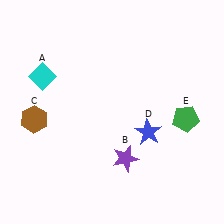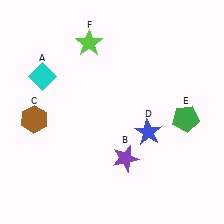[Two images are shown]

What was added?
A lime star (F) was added in Image 2.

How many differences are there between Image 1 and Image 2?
There is 1 difference between the two images.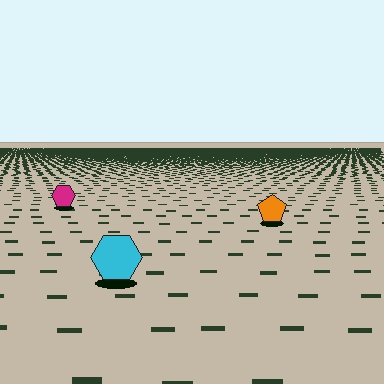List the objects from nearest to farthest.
From nearest to farthest: the cyan hexagon, the orange pentagon, the magenta hexagon.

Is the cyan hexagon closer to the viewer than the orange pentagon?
Yes. The cyan hexagon is closer — you can tell from the texture gradient: the ground texture is coarser near it.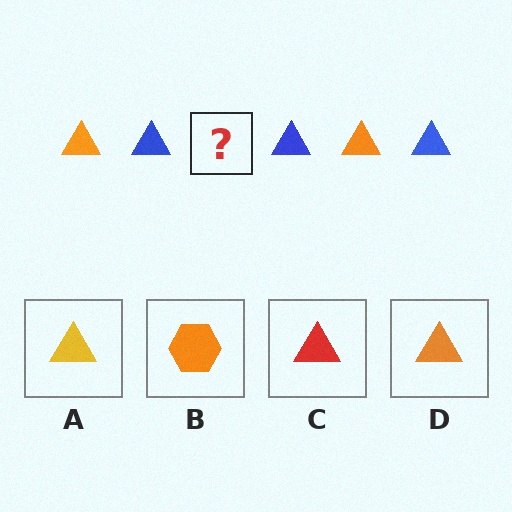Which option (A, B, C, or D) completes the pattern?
D.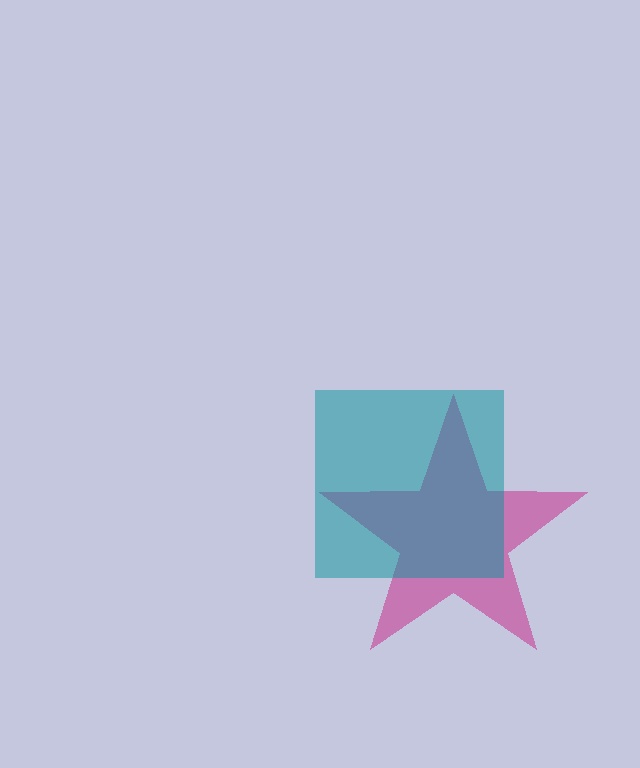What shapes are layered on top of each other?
The layered shapes are: a magenta star, a teal square.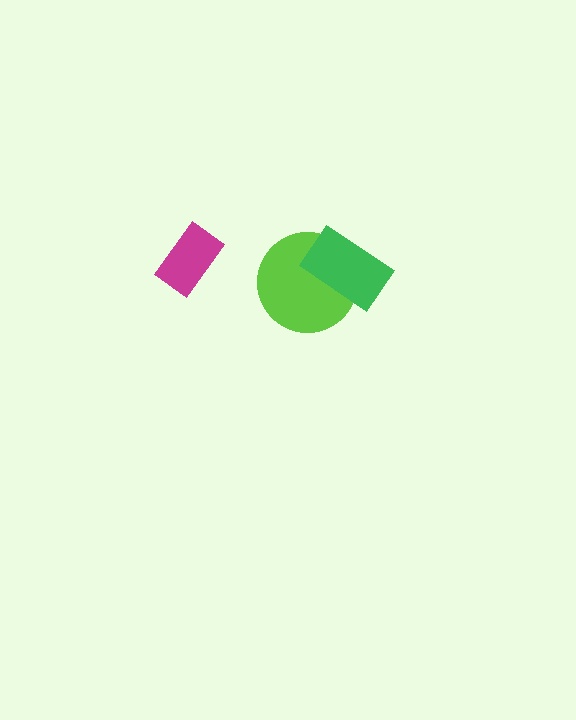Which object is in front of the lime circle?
The green rectangle is in front of the lime circle.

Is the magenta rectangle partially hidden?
No, no other shape covers it.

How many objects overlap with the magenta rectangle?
0 objects overlap with the magenta rectangle.